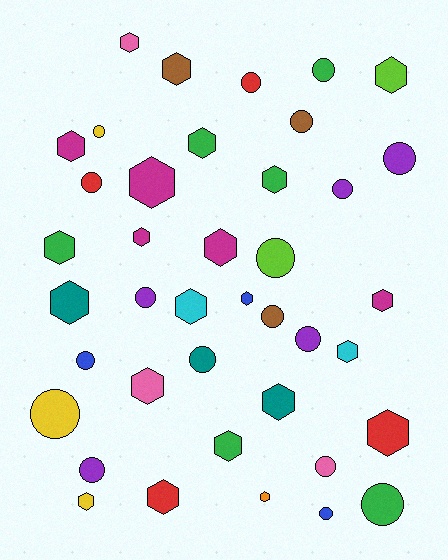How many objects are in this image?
There are 40 objects.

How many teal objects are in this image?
There are 3 teal objects.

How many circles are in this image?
There are 18 circles.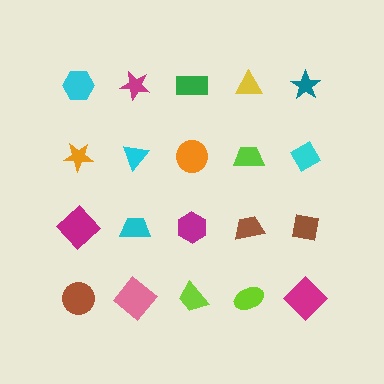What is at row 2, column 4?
A lime trapezoid.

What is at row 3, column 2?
A cyan trapezoid.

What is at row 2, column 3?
An orange circle.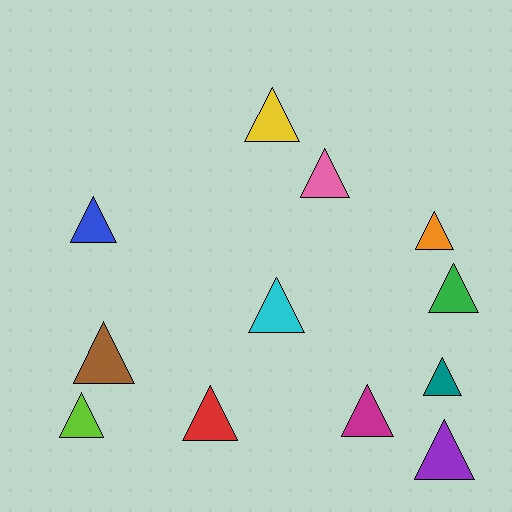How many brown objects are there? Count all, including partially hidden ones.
There is 1 brown object.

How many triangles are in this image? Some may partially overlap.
There are 12 triangles.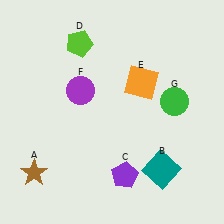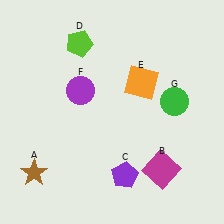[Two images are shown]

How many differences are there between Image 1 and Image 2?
There is 1 difference between the two images.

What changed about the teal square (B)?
In Image 1, B is teal. In Image 2, it changed to magenta.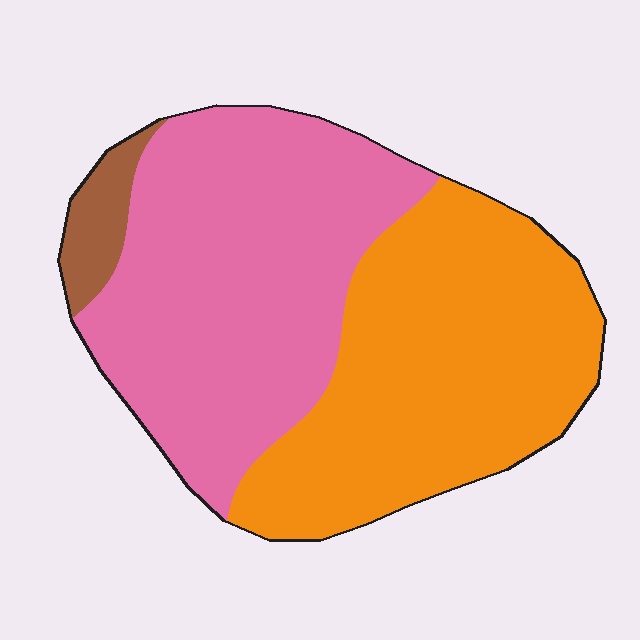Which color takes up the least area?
Brown, at roughly 5%.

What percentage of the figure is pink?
Pink takes up between a quarter and a half of the figure.